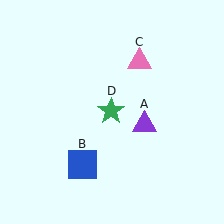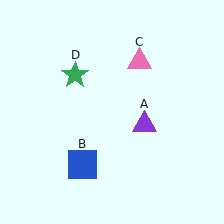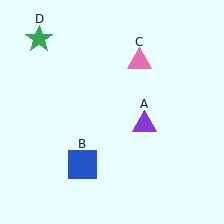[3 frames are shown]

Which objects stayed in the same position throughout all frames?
Purple triangle (object A) and blue square (object B) and pink triangle (object C) remained stationary.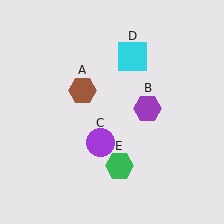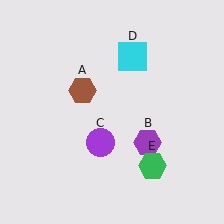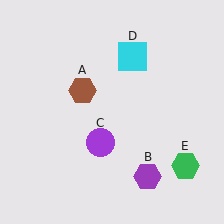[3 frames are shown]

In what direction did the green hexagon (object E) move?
The green hexagon (object E) moved right.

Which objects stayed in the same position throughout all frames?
Brown hexagon (object A) and purple circle (object C) and cyan square (object D) remained stationary.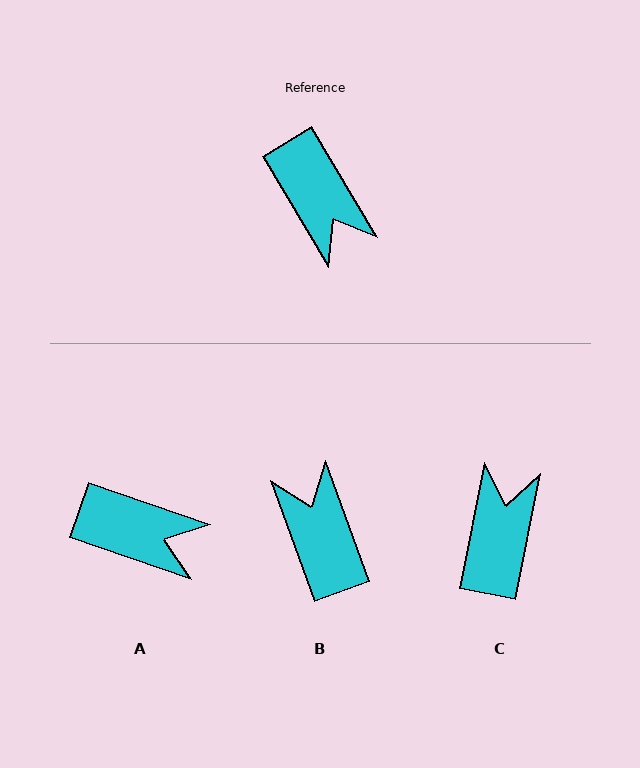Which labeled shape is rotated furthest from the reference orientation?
B, about 169 degrees away.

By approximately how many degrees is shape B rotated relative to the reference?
Approximately 169 degrees counter-clockwise.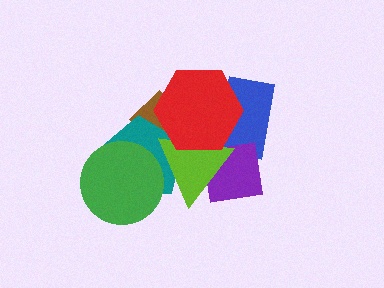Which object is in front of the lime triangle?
The red hexagon is in front of the lime triangle.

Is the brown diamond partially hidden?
Yes, it is partially covered by another shape.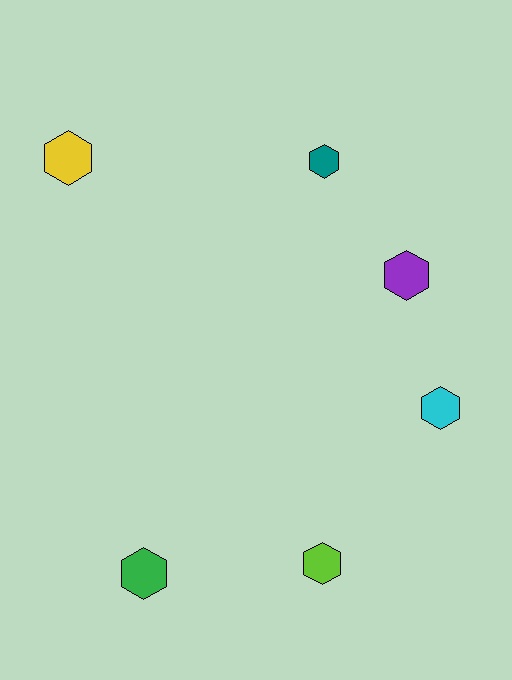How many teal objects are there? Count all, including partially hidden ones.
There is 1 teal object.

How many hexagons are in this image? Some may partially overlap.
There are 6 hexagons.